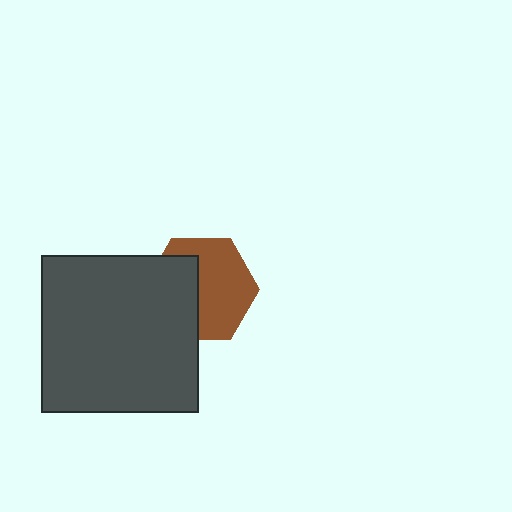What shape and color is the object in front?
The object in front is a dark gray square.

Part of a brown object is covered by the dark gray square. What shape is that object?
It is a hexagon.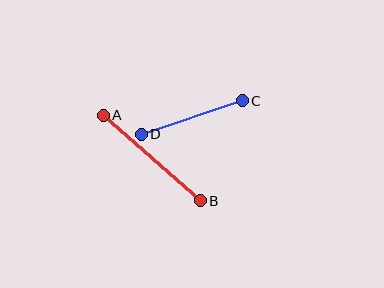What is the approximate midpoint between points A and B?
The midpoint is at approximately (152, 158) pixels.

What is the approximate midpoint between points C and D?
The midpoint is at approximately (192, 117) pixels.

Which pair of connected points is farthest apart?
Points A and B are farthest apart.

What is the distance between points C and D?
The distance is approximately 106 pixels.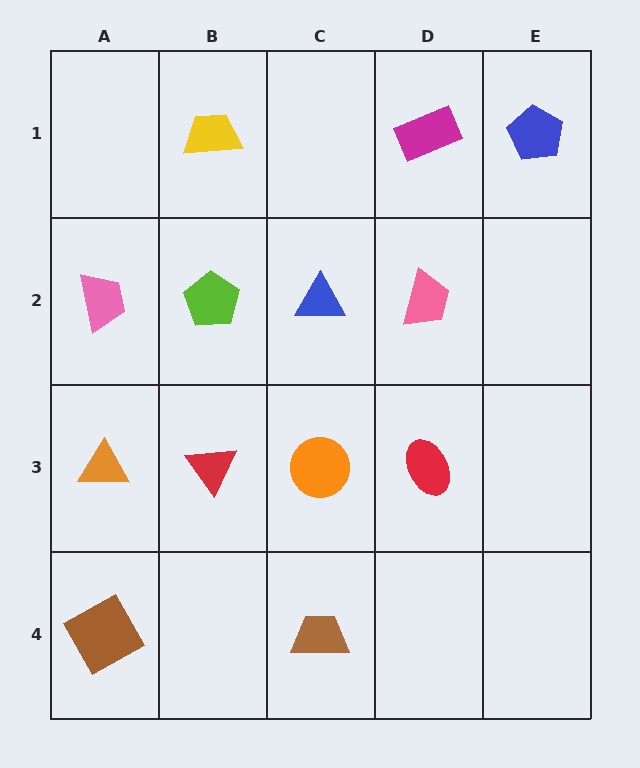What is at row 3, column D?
A red ellipse.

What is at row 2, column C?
A blue triangle.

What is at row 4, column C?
A brown trapezoid.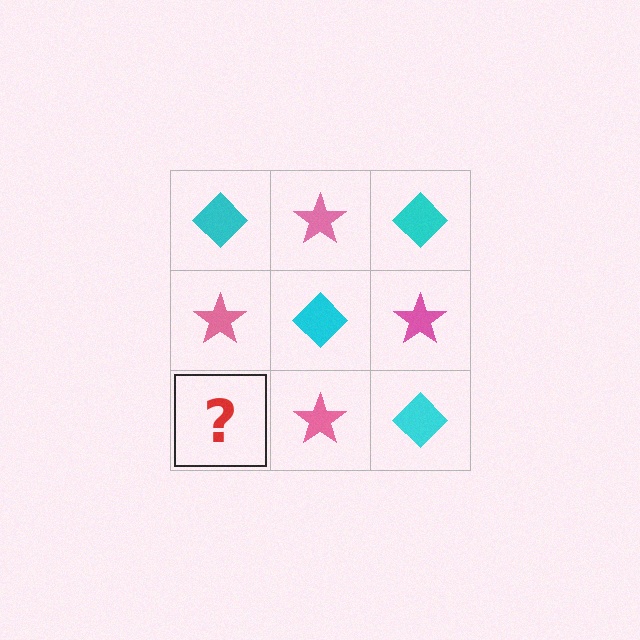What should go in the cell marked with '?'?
The missing cell should contain a cyan diamond.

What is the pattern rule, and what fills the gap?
The rule is that it alternates cyan diamond and pink star in a checkerboard pattern. The gap should be filled with a cyan diamond.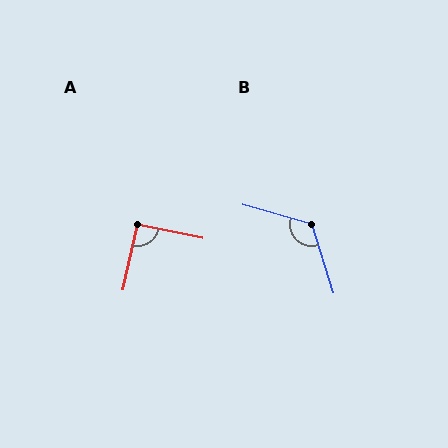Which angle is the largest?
B, at approximately 123 degrees.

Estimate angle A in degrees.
Approximately 90 degrees.